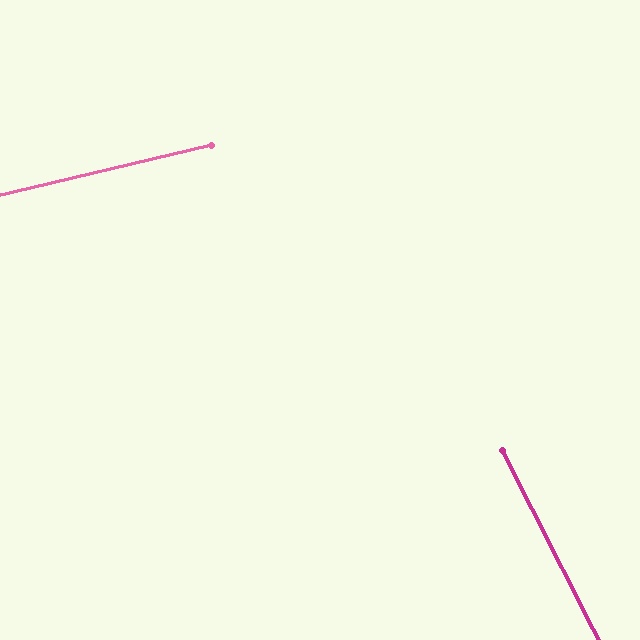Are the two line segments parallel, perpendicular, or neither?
Neither parallel nor perpendicular — they differ by about 76°.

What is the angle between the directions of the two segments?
Approximately 76 degrees.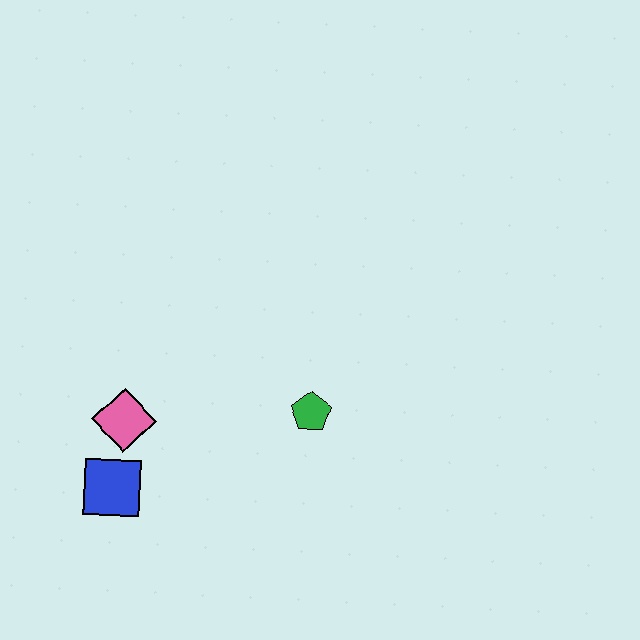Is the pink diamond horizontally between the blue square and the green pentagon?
Yes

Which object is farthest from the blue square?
The green pentagon is farthest from the blue square.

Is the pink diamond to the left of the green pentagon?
Yes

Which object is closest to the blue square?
The pink diamond is closest to the blue square.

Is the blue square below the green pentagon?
Yes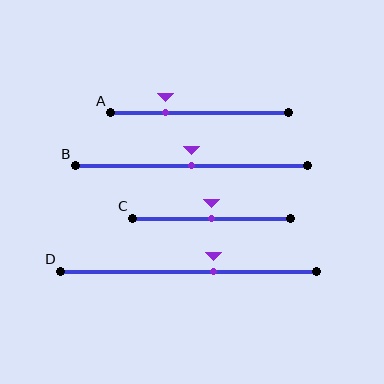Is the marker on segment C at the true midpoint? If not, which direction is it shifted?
Yes, the marker on segment C is at the true midpoint.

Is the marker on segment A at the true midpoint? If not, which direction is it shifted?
No, the marker on segment A is shifted to the left by about 19% of the segment length.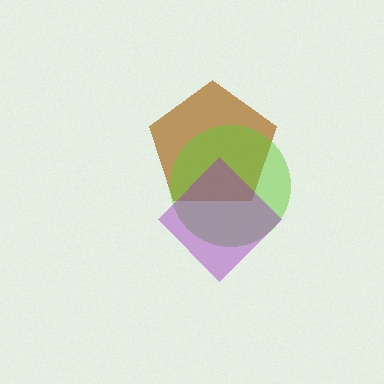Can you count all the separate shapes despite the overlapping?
Yes, there are 3 separate shapes.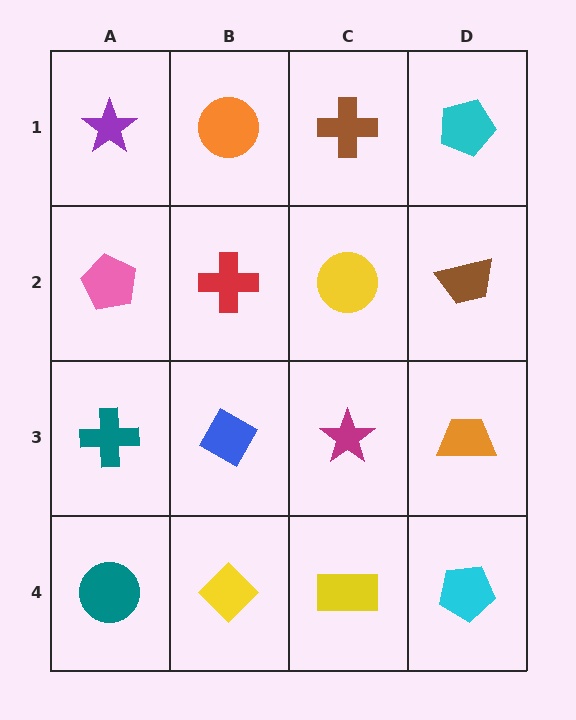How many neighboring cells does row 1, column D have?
2.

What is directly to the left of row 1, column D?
A brown cross.